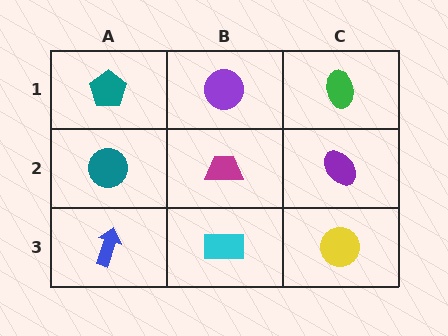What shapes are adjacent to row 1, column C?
A purple ellipse (row 2, column C), a purple circle (row 1, column B).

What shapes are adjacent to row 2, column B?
A purple circle (row 1, column B), a cyan rectangle (row 3, column B), a teal circle (row 2, column A), a purple ellipse (row 2, column C).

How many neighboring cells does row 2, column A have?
3.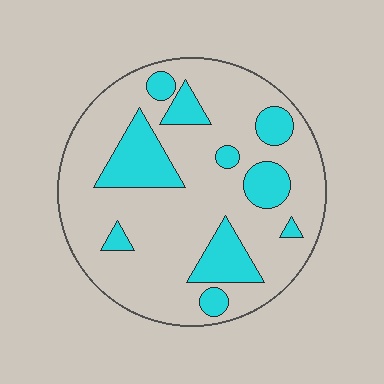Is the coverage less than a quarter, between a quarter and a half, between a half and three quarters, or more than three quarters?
Less than a quarter.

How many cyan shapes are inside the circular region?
10.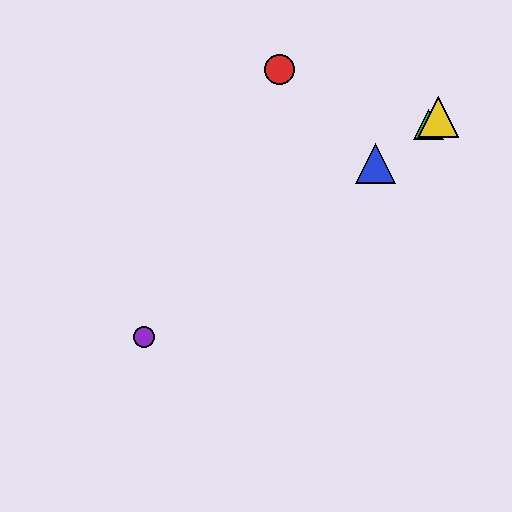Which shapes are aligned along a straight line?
The blue triangle, the green triangle, the yellow triangle, the purple circle are aligned along a straight line.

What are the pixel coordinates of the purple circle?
The purple circle is at (144, 337).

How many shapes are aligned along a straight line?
4 shapes (the blue triangle, the green triangle, the yellow triangle, the purple circle) are aligned along a straight line.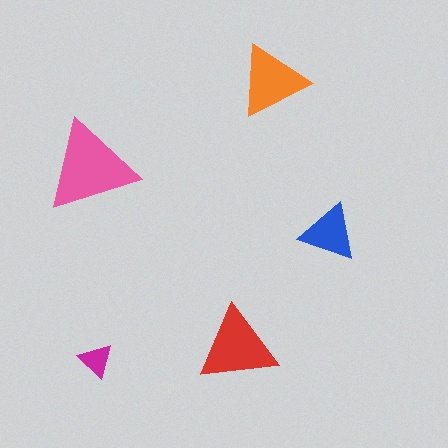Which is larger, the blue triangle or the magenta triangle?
The blue one.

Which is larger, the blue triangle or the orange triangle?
The orange one.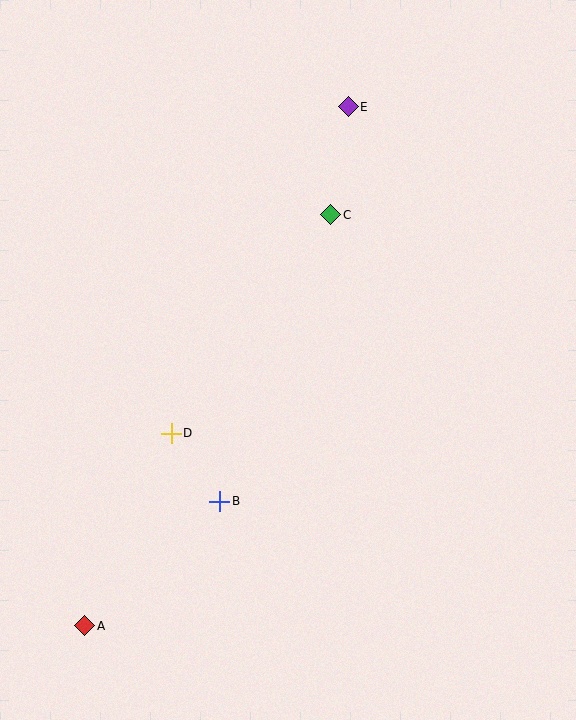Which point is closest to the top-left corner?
Point E is closest to the top-left corner.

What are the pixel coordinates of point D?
Point D is at (171, 433).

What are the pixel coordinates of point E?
Point E is at (348, 107).